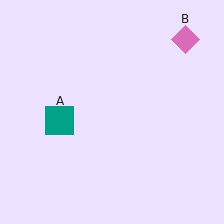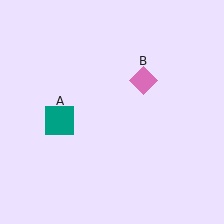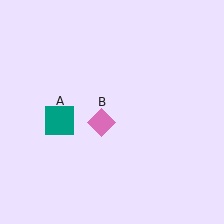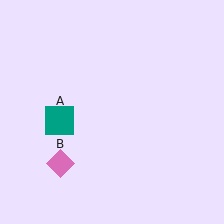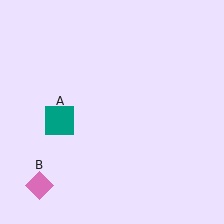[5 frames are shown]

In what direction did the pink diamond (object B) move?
The pink diamond (object B) moved down and to the left.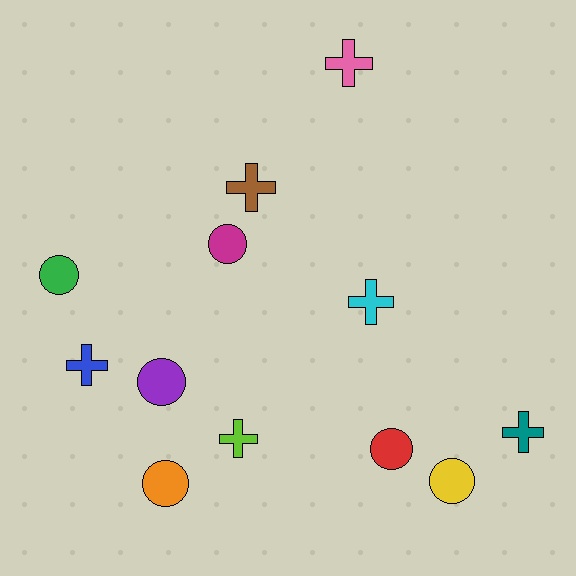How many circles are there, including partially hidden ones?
There are 6 circles.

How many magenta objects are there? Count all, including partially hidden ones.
There is 1 magenta object.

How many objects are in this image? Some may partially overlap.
There are 12 objects.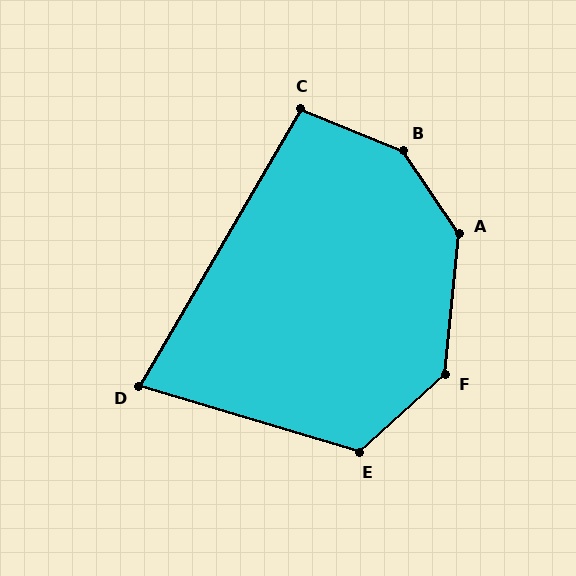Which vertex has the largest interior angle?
B, at approximately 146 degrees.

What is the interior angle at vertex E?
Approximately 121 degrees (obtuse).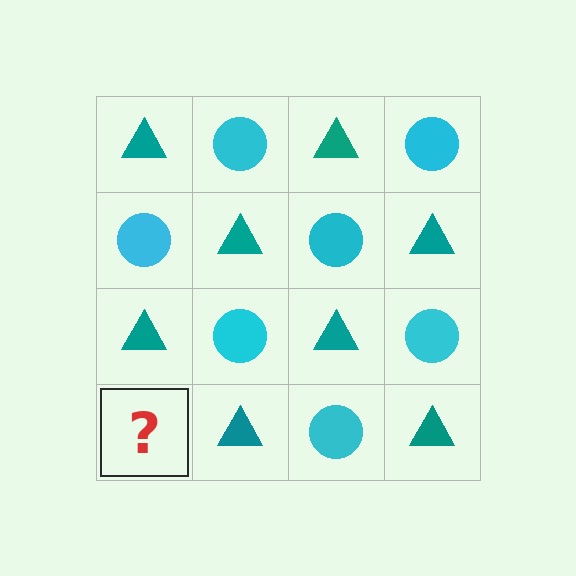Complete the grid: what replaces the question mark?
The question mark should be replaced with a cyan circle.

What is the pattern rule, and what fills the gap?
The rule is that it alternates teal triangle and cyan circle in a checkerboard pattern. The gap should be filled with a cyan circle.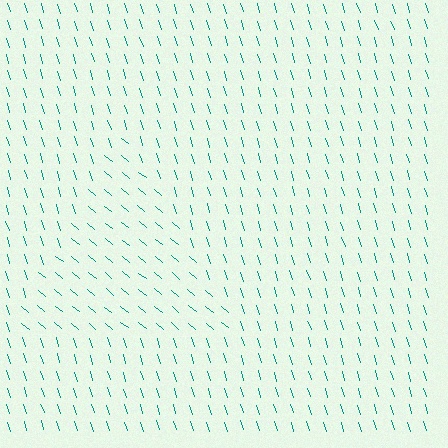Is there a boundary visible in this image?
Yes, there is a texture boundary formed by a change in line orientation.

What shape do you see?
I see a triangle.